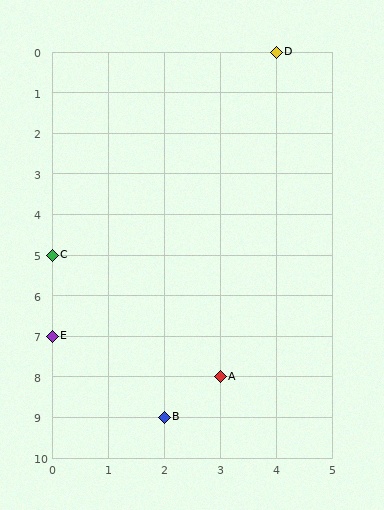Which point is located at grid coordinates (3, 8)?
Point A is at (3, 8).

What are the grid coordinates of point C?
Point C is at grid coordinates (0, 5).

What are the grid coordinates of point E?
Point E is at grid coordinates (0, 7).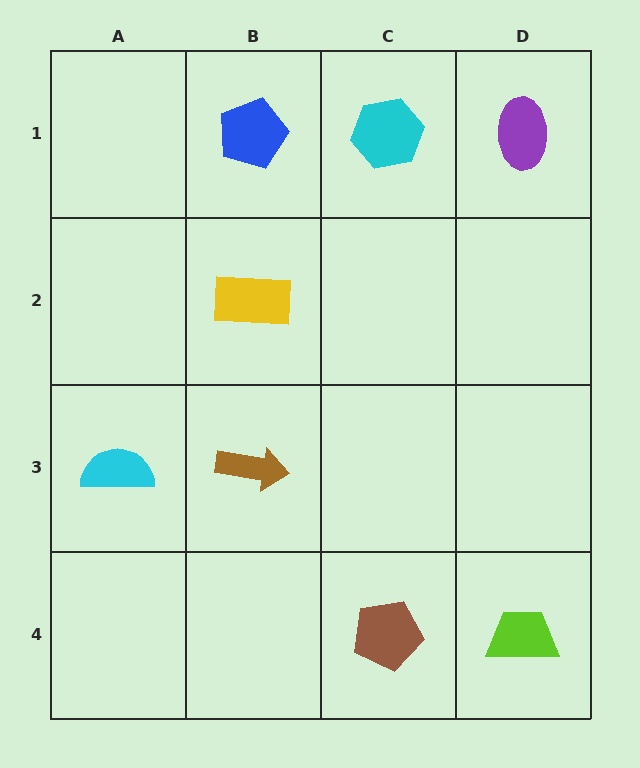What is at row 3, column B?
A brown arrow.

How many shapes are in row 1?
3 shapes.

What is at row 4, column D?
A lime trapezoid.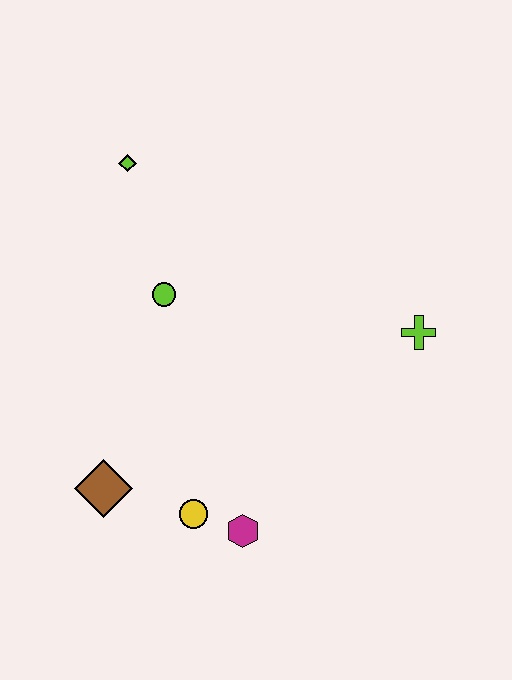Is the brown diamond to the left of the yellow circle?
Yes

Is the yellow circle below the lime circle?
Yes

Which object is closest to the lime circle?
The lime diamond is closest to the lime circle.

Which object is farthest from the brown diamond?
The lime cross is farthest from the brown diamond.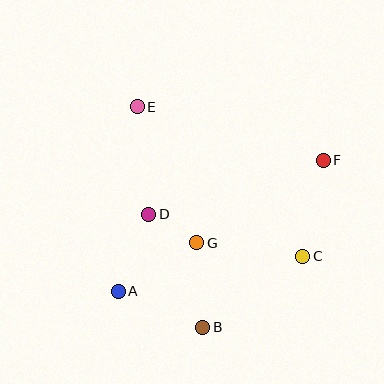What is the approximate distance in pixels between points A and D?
The distance between A and D is approximately 83 pixels.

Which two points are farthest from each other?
Points A and F are farthest from each other.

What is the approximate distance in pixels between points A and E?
The distance between A and E is approximately 185 pixels.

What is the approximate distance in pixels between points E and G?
The distance between E and G is approximately 148 pixels.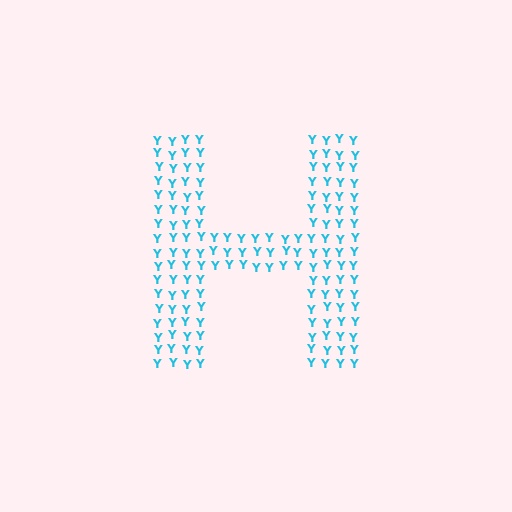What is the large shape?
The large shape is the letter H.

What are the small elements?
The small elements are letter Y's.